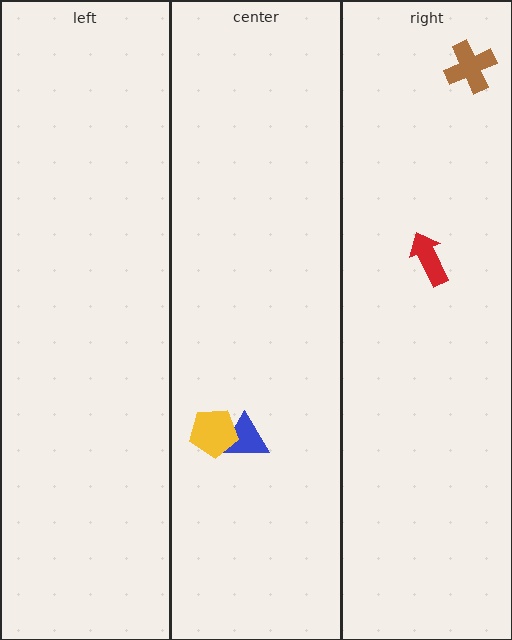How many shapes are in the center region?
2.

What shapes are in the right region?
The red arrow, the brown cross.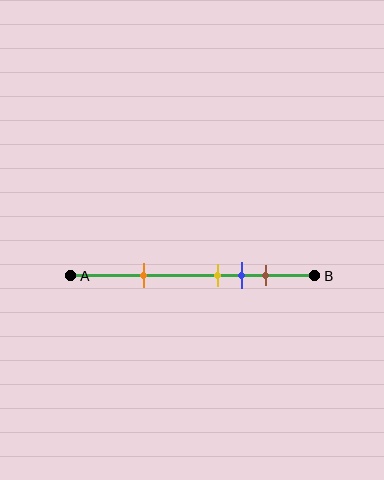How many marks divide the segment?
There are 4 marks dividing the segment.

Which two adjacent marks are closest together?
The yellow and blue marks are the closest adjacent pair.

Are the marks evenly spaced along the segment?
No, the marks are not evenly spaced.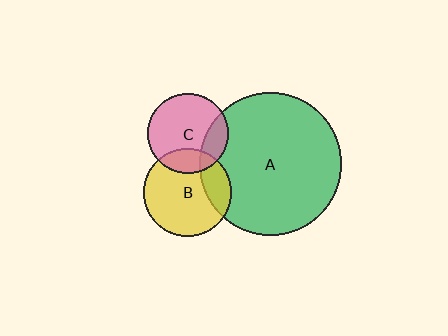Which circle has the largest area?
Circle A (green).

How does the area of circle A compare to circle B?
Approximately 2.6 times.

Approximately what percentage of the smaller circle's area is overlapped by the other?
Approximately 20%.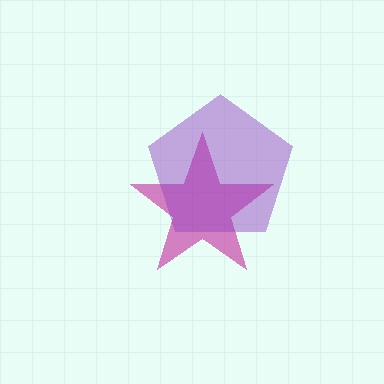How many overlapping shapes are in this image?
There are 2 overlapping shapes in the image.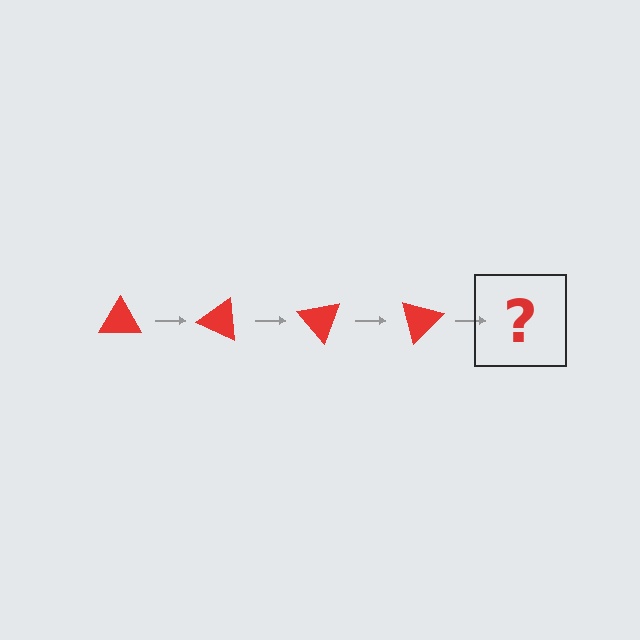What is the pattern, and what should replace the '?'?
The pattern is that the triangle rotates 25 degrees each step. The '?' should be a red triangle rotated 100 degrees.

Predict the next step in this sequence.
The next step is a red triangle rotated 100 degrees.